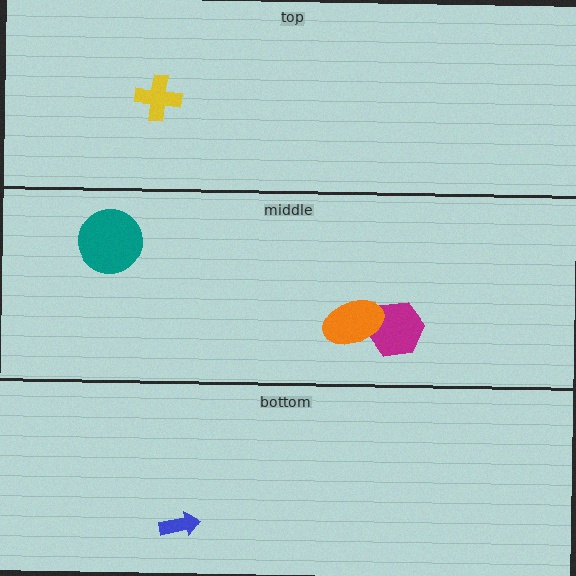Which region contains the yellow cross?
The top region.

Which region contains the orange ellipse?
The middle region.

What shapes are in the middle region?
The teal circle, the magenta hexagon, the orange ellipse.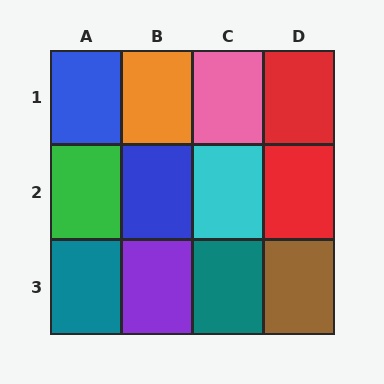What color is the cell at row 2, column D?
Red.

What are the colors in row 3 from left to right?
Teal, purple, teal, brown.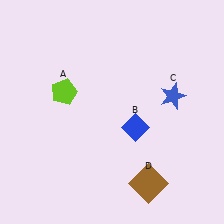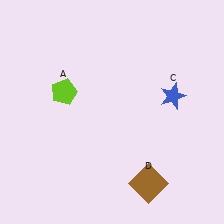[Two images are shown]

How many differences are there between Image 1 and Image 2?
There is 1 difference between the two images.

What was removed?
The blue diamond (B) was removed in Image 2.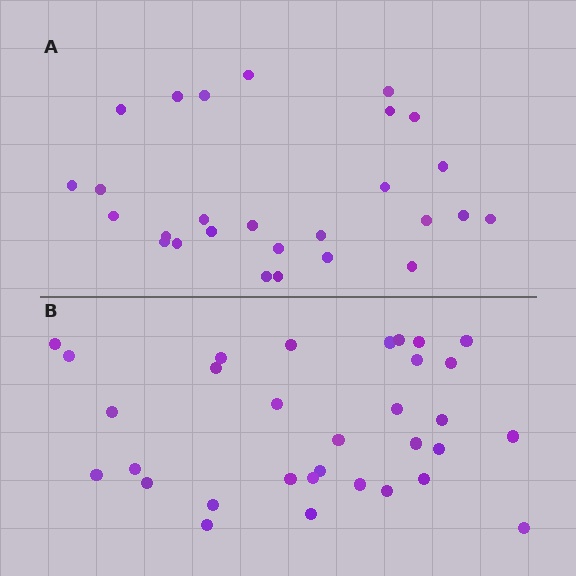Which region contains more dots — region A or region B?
Region B (the bottom region) has more dots.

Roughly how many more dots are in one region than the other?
Region B has about 5 more dots than region A.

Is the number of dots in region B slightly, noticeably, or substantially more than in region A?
Region B has only slightly more — the two regions are fairly close. The ratio is roughly 1.2 to 1.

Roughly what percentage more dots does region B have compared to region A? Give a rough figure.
About 20% more.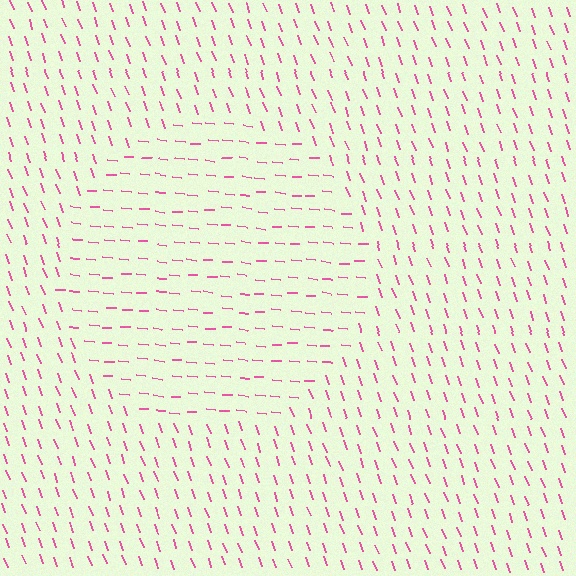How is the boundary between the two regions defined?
The boundary is defined purely by a change in line orientation (approximately 66 degrees difference). All lines are the same color and thickness.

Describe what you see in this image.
The image is filled with small pink line segments. A circle region in the image has lines oriented differently from the surrounding lines, creating a visible texture boundary.